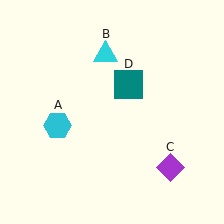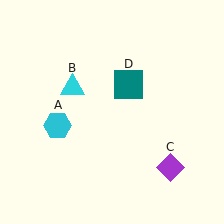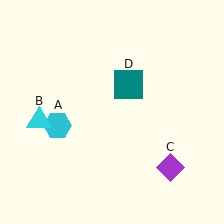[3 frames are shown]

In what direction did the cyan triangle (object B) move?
The cyan triangle (object B) moved down and to the left.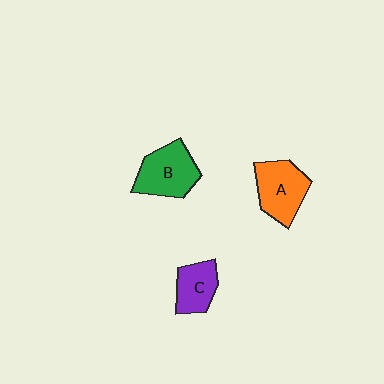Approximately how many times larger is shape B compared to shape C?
Approximately 1.4 times.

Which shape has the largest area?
Shape B (green).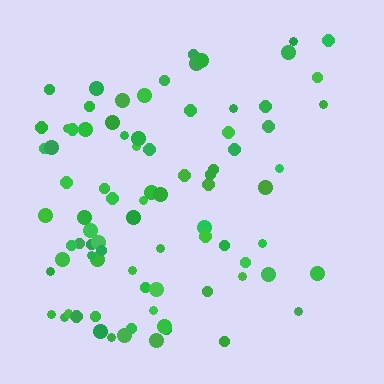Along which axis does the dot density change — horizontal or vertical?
Horizontal.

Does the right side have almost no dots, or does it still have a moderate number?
Still a moderate number, just noticeably fewer than the left.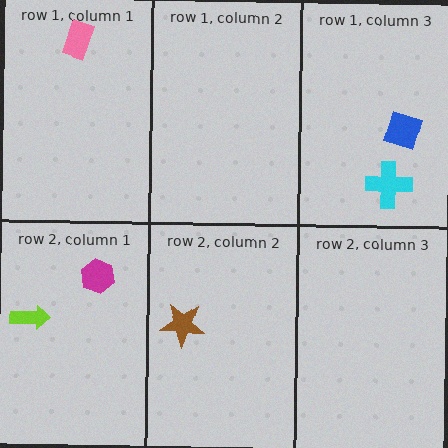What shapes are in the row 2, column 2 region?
The brown star.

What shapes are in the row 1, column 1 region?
The pink rectangle.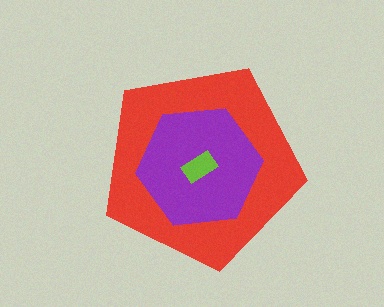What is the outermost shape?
The red pentagon.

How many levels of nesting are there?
3.